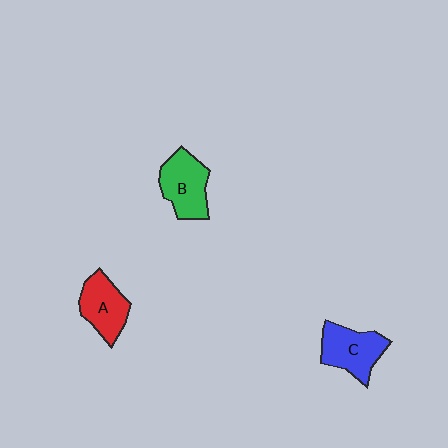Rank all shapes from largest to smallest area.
From largest to smallest: C (blue), B (green), A (red).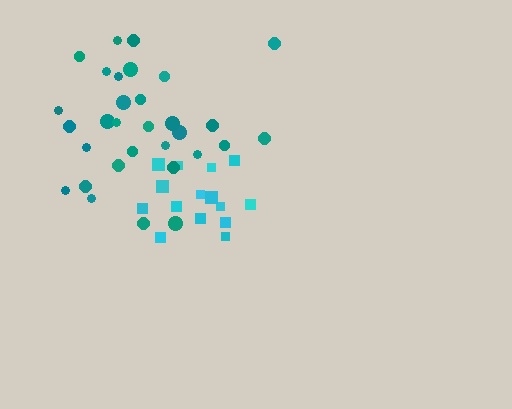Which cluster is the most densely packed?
Cyan.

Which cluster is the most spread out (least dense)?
Teal.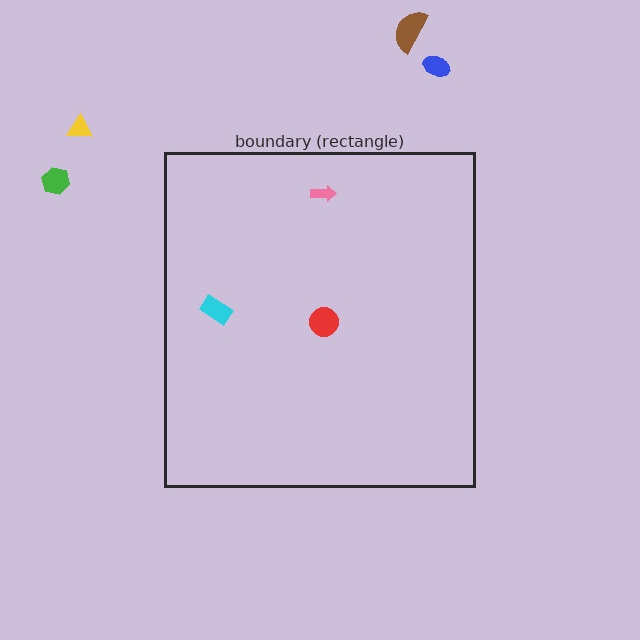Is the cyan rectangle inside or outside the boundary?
Inside.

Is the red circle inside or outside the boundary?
Inside.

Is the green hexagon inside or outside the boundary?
Outside.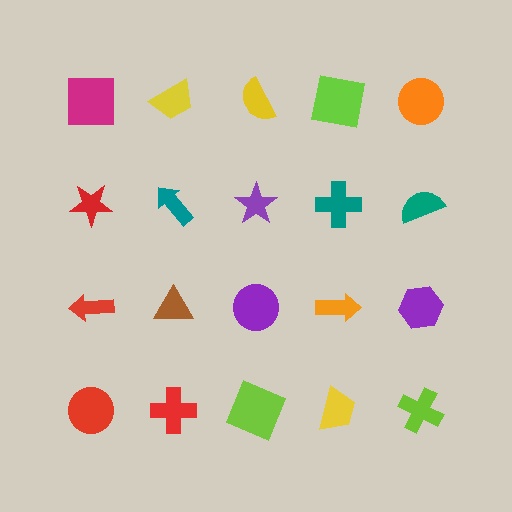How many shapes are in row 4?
5 shapes.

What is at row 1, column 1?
A magenta square.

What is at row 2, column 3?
A purple star.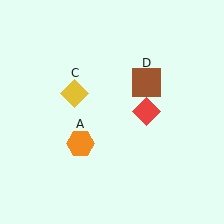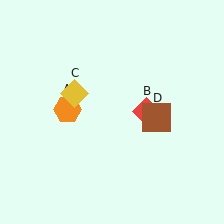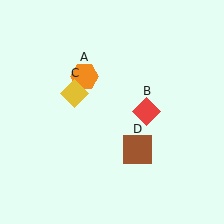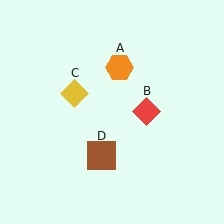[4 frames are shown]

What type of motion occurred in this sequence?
The orange hexagon (object A), brown square (object D) rotated clockwise around the center of the scene.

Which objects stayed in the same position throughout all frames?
Red diamond (object B) and yellow diamond (object C) remained stationary.